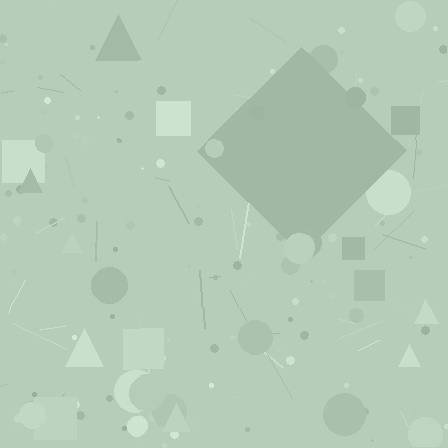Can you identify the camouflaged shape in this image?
The camouflaged shape is a diamond.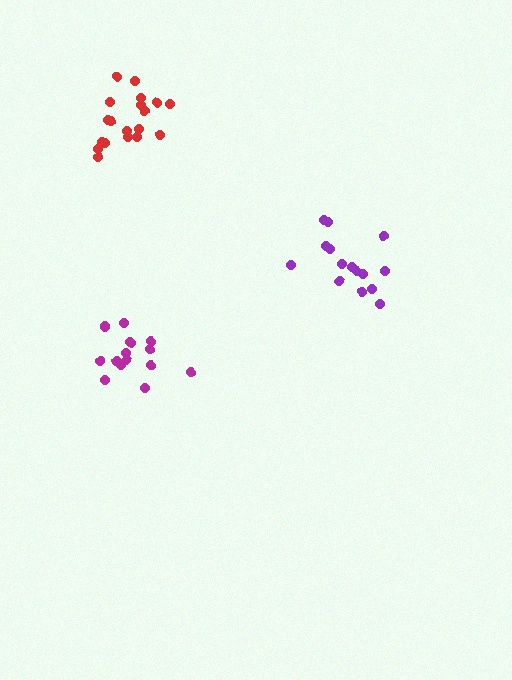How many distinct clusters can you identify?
There are 3 distinct clusters.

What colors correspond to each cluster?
The clusters are colored: purple, magenta, red.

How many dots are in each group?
Group 1: 15 dots, Group 2: 17 dots, Group 3: 19 dots (51 total).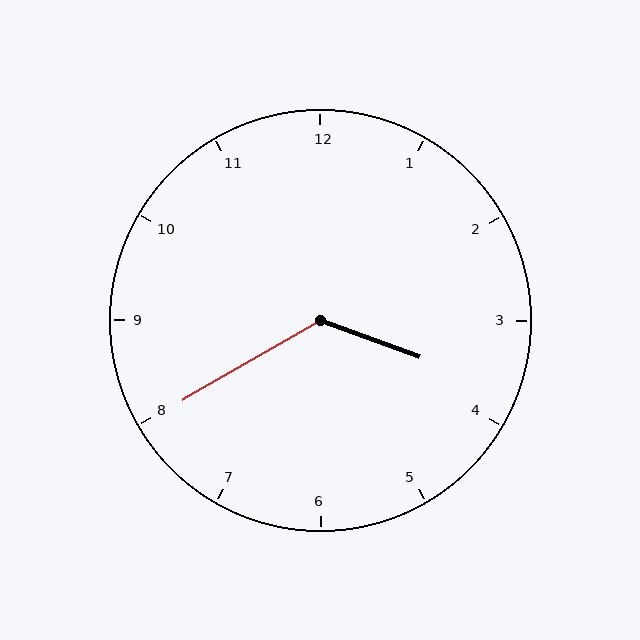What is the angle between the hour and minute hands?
Approximately 130 degrees.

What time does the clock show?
3:40.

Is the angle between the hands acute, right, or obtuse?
It is obtuse.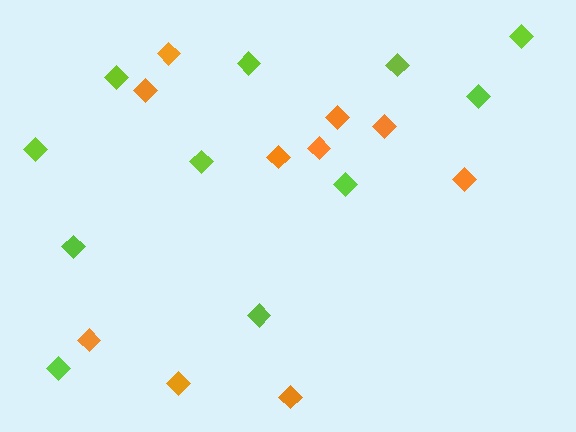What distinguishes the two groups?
There are 2 groups: one group of lime diamonds (11) and one group of orange diamonds (10).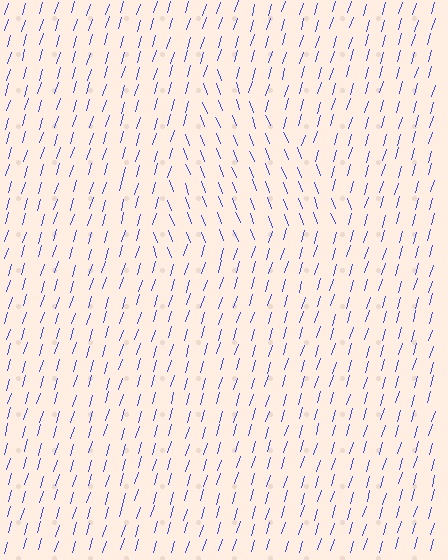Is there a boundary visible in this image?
Yes, there is a texture boundary formed by a change in line orientation.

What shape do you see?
I see a triangle.